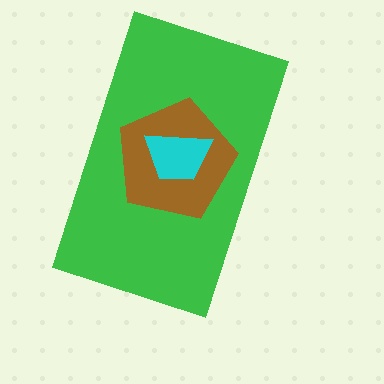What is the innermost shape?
The cyan trapezoid.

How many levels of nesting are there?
3.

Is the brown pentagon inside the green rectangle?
Yes.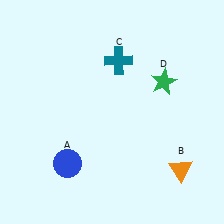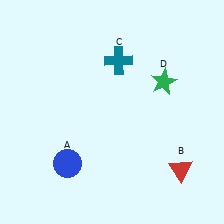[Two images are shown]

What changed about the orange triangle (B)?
In Image 1, B is orange. In Image 2, it changed to red.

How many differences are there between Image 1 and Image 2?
There is 1 difference between the two images.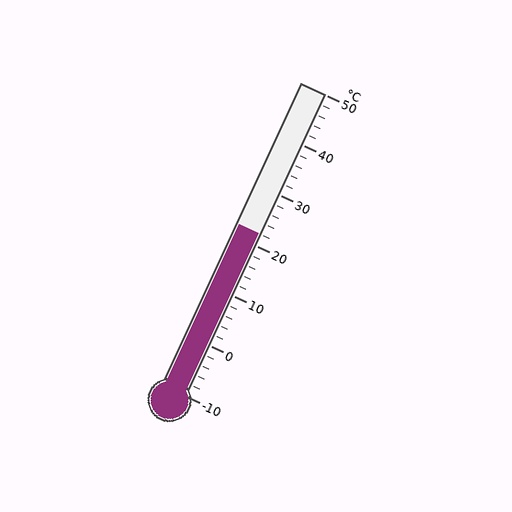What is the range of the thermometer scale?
The thermometer scale ranges from -10°C to 50°C.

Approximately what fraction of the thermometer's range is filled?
The thermometer is filled to approximately 55% of its range.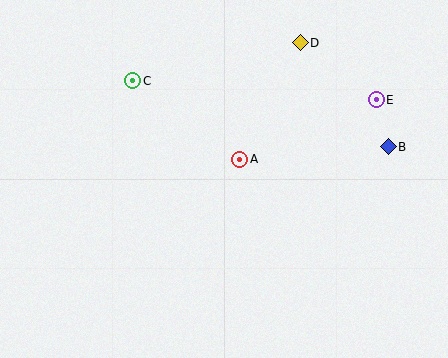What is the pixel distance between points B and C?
The distance between B and C is 264 pixels.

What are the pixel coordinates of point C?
Point C is at (133, 81).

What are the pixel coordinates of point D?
Point D is at (300, 43).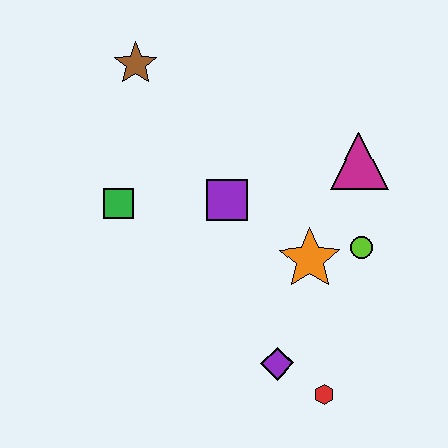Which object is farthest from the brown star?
The red hexagon is farthest from the brown star.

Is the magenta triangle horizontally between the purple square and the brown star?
No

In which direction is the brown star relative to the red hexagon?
The brown star is above the red hexagon.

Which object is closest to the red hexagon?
The purple diamond is closest to the red hexagon.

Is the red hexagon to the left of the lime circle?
Yes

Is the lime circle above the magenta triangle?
No